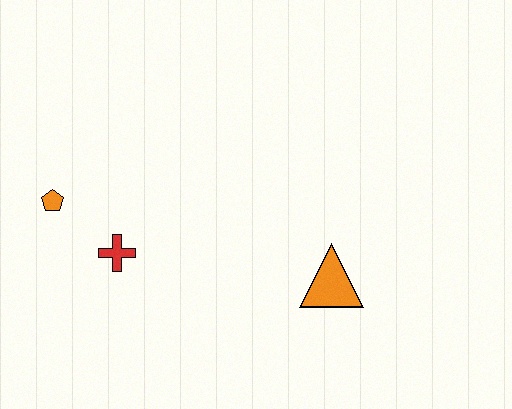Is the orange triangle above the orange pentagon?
No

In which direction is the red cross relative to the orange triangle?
The red cross is to the left of the orange triangle.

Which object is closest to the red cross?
The orange pentagon is closest to the red cross.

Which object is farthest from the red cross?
The orange triangle is farthest from the red cross.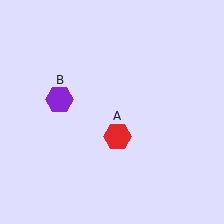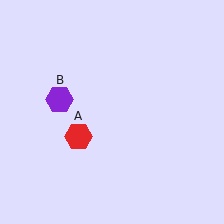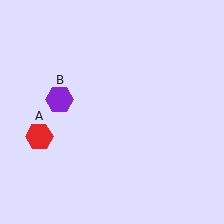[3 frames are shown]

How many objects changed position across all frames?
1 object changed position: red hexagon (object A).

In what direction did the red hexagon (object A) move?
The red hexagon (object A) moved left.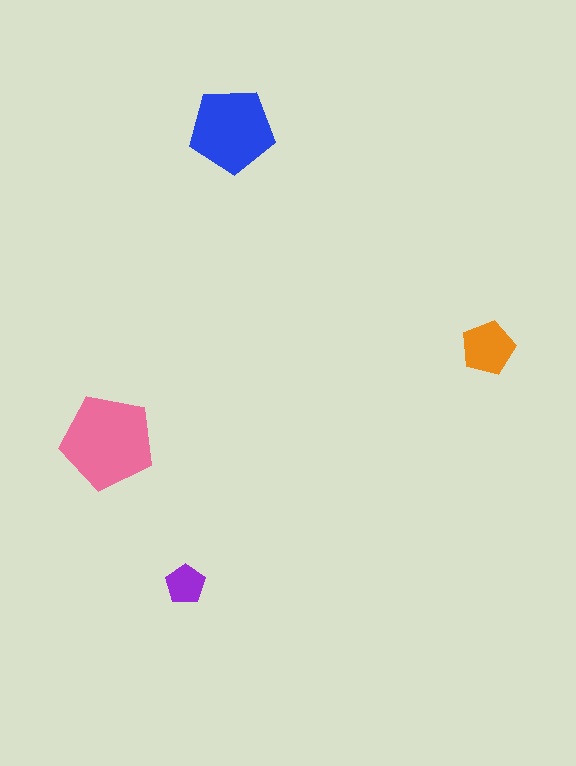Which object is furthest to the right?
The orange pentagon is rightmost.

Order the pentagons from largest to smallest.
the pink one, the blue one, the orange one, the purple one.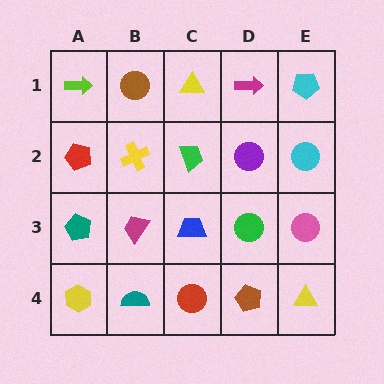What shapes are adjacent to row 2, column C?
A yellow triangle (row 1, column C), a blue trapezoid (row 3, column C), a yellow cross (row 2, column B), a purple circle (row 2, column D).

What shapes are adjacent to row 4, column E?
A pink circle (row 3, column E), a brown pentagon (row 4, column D).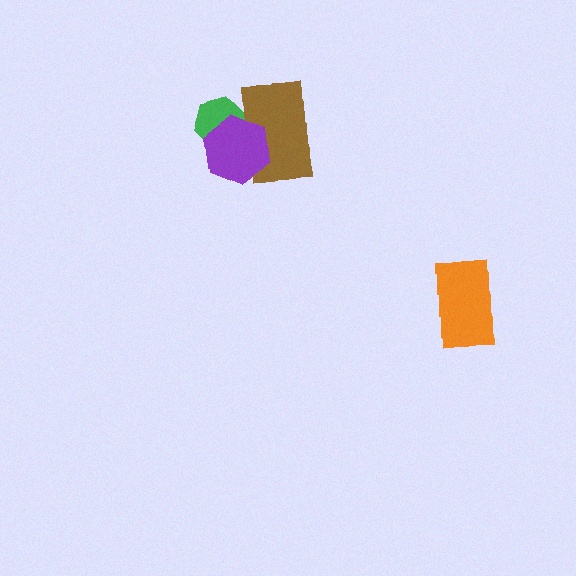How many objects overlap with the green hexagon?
2 objects overlap with the green hexagon.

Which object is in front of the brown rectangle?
The purple hexagon is in front of the brown rectangle.